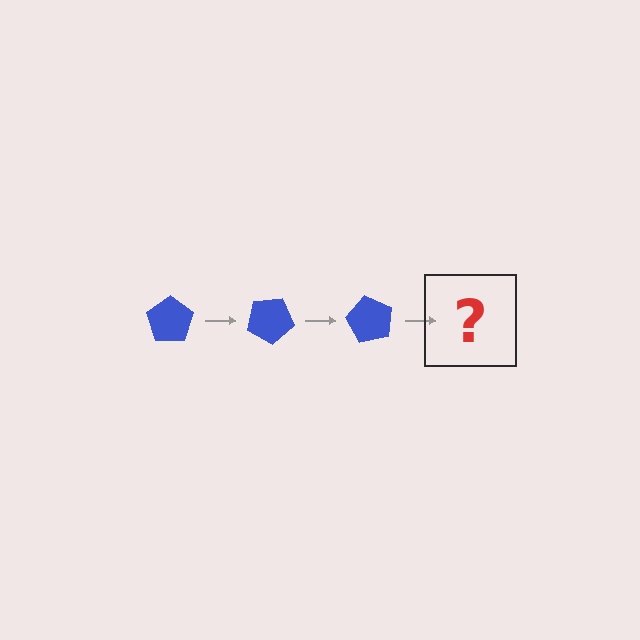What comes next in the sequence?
The next element should be a blue pentagon rotated 90 degrees.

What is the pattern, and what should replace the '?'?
The pattern is that the pentagon rotates 30 degrees each step. The '?' should be a blue pentagon rotated 90 degrees.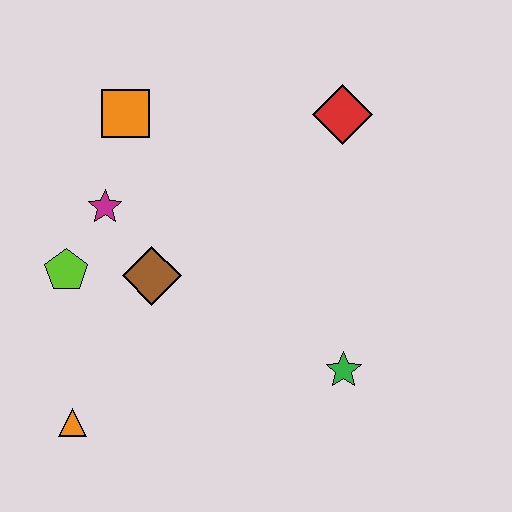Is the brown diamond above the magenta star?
No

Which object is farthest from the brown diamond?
The red diamond is farthest from the brown diamond.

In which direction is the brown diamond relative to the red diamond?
The brown diamond is to the left of the red diamond.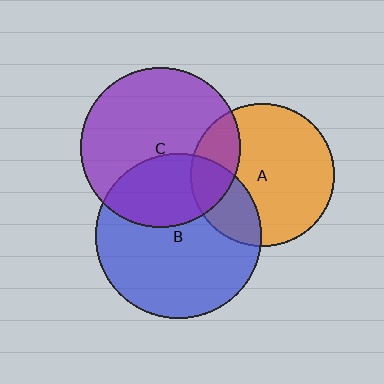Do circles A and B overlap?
Yes.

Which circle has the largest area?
Circle B (blue).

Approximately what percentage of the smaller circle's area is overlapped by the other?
Approximately 25%.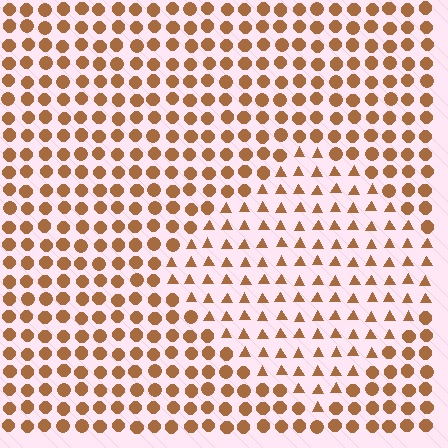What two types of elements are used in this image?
The image uses triangles inside the diamond region and circles outside it.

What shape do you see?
I see a diamond.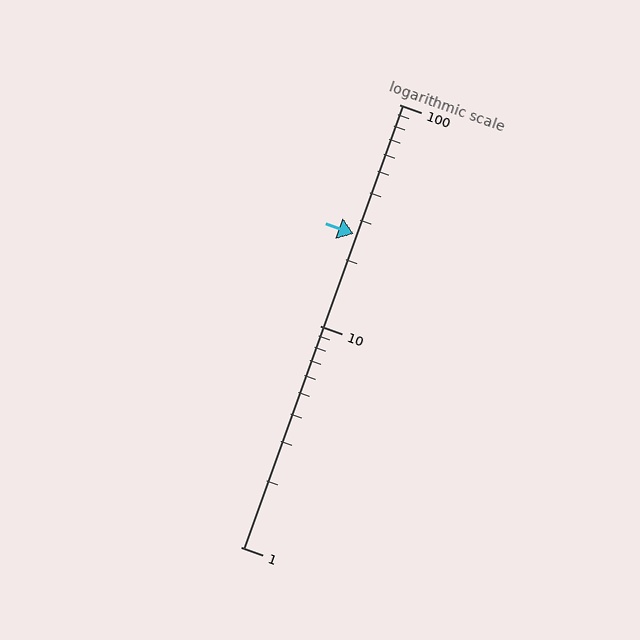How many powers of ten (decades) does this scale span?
The scale spans 2 decades, from 1 to 100.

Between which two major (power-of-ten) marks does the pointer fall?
The pointer is between 10 and 100.